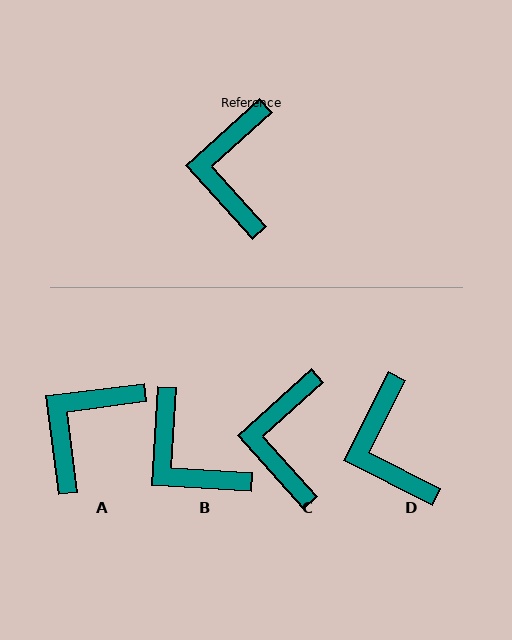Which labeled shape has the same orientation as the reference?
C.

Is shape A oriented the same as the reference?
No, it is off by about 35 degrees.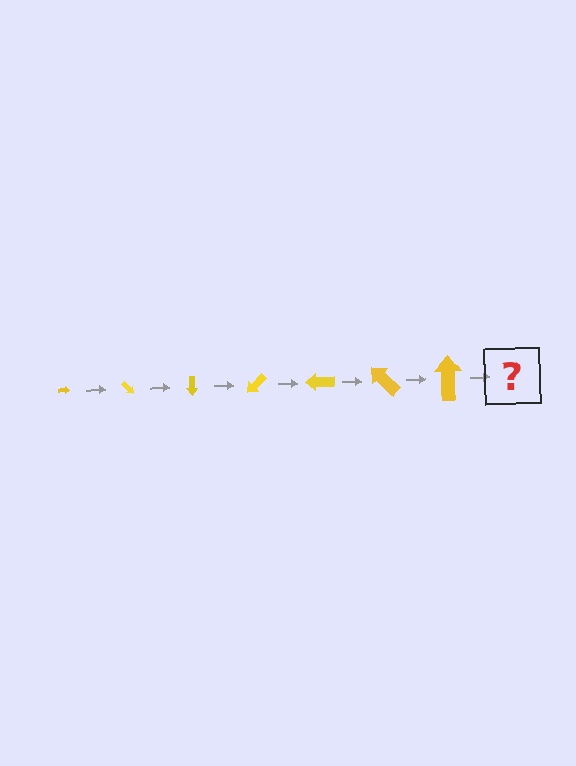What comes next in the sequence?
The next element should be an arrow, larger than the previous one and rotated 315 degrees from the start.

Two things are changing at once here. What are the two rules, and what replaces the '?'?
The two rules are that the arrow grows larger each step and it rotates 45 degrees each step. The '?' should be an arrow, larger than the previous one and rotated 315 degrees from the start.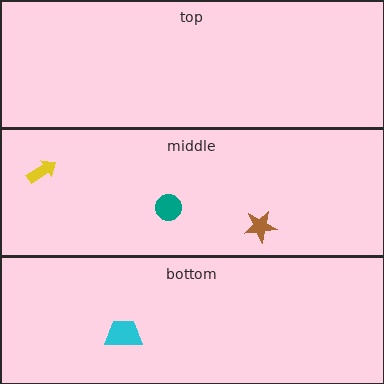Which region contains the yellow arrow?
The middle region.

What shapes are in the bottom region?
The cyan trapezoid.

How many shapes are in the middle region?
3.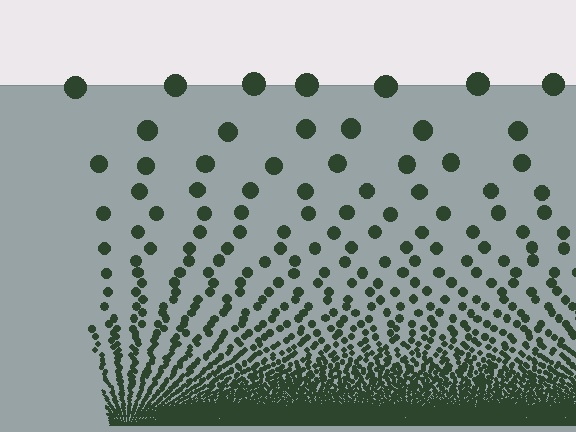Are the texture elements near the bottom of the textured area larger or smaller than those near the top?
Smaller. The gradient is inverted — elements near the bottom are smaller and denser.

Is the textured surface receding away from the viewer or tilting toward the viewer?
The surface appears to tilt toward the viewer. Texture elements get larger and sparser toward the top.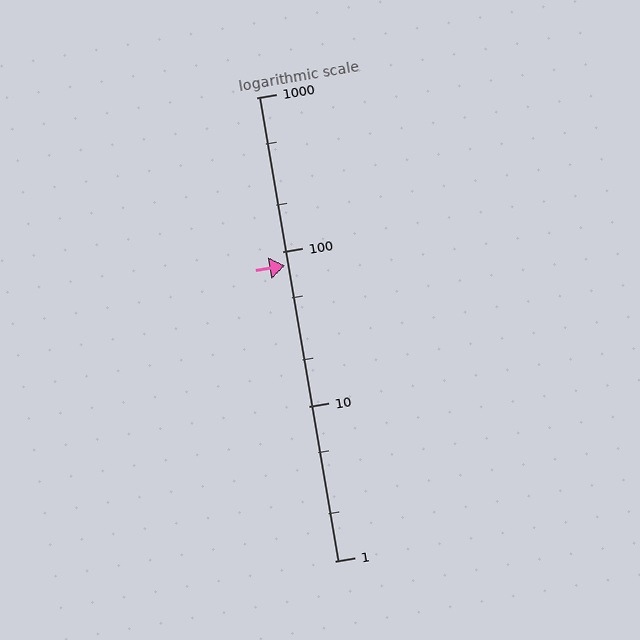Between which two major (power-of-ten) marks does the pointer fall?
The pointer is between 10 and 100.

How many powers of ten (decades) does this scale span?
The scale spans 3 decades, from 1 to 1000.